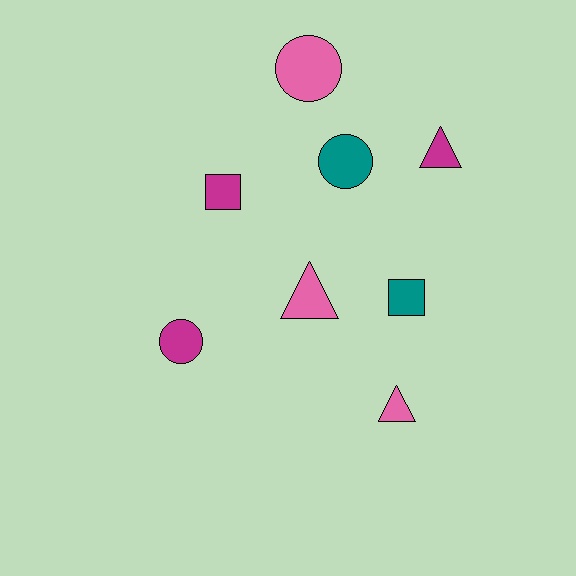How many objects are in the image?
There are 8 objects.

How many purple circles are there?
There are no purple circles.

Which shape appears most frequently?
Circle, with 3 objects.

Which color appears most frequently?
Pink, with 3 objects.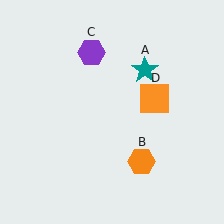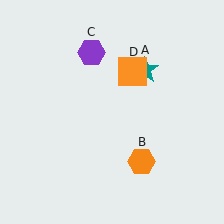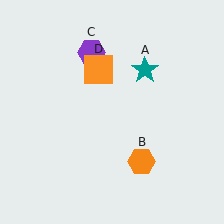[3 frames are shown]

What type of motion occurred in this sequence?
The orange square (object D) rotated counterclockwise around the center of the scene.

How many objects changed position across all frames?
1 object changed position: orange square (object D).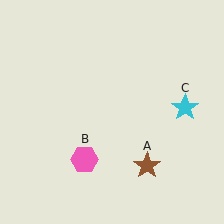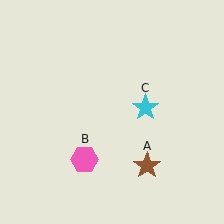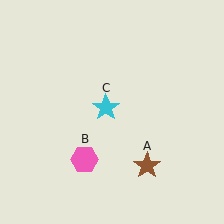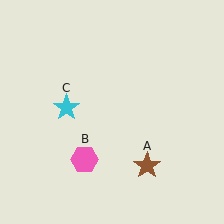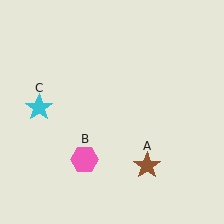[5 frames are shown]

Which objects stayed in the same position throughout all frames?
Brown star (object A) and pink hexagon (object B) remained stationary.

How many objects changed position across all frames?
1 object changed position: cyan star (object C).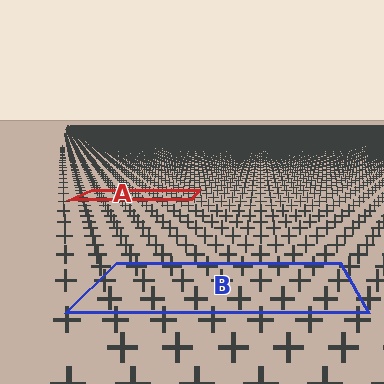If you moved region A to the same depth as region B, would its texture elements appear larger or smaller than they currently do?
They would appear larger. At a closer depth, the same texture elements are projected at a bigger on-screen size.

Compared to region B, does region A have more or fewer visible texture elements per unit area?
Region A has more texture elements per unit area — they are packed more densely because it is farther away.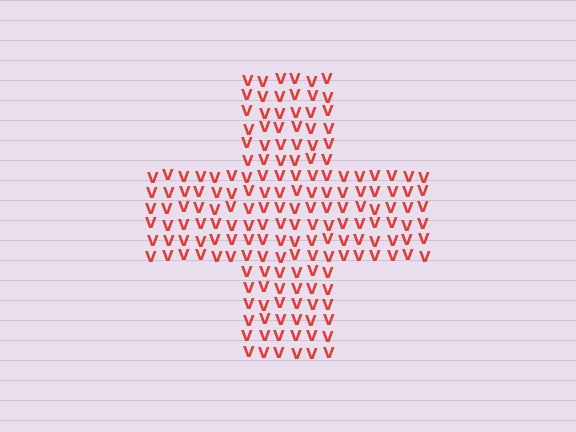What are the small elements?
The small elements are letter V's.